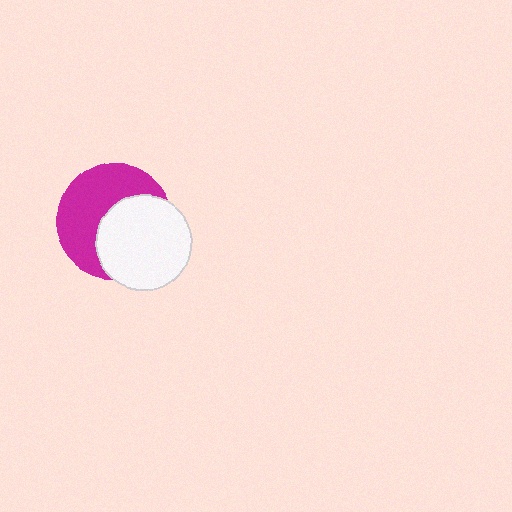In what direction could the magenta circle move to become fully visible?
The magenta circle could move toward the upper-left. That would shift it out from behind the white circle entirely.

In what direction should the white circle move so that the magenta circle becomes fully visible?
The white circle should move toward the lower-right. That is the shortest direction to clear the overlap and leave the magenta circle fully visible.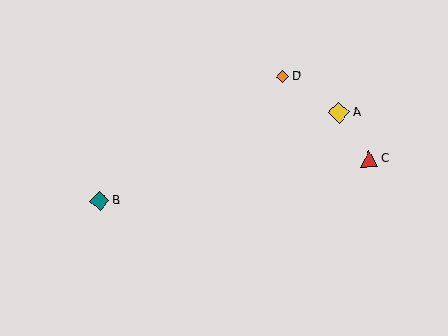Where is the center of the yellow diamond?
The center of the yellow diamond is at (339, 113).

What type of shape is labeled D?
Shape D is an orange diamond.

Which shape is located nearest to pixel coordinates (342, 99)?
The yellow diamond (labeled A) at (339, 113) is nearest to that location.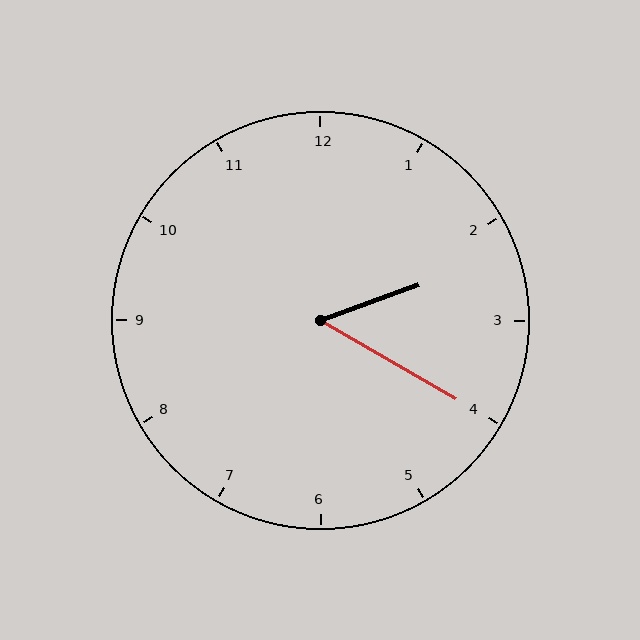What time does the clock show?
2:20.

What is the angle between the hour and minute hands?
Approximately 50 degrees.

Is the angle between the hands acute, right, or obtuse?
It is acute.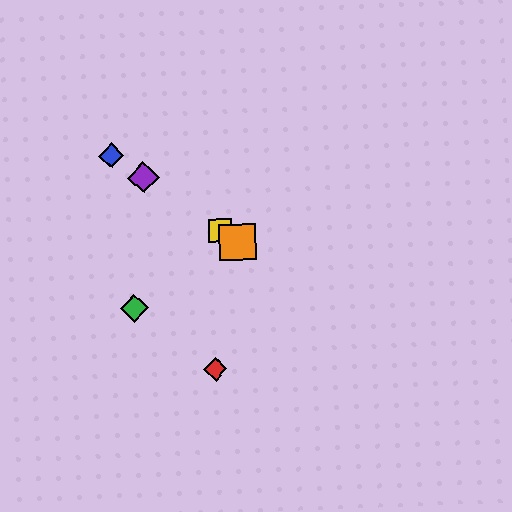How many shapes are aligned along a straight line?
4 shapes (the blue diamond, the yellow square, the purple diamond, the orange square) are aligned along a straight line.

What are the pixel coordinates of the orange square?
The orange square is at (237, 242).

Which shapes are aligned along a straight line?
The blue diamond, the yellow square, the purple diamond, the orange square are aligned along a straight line.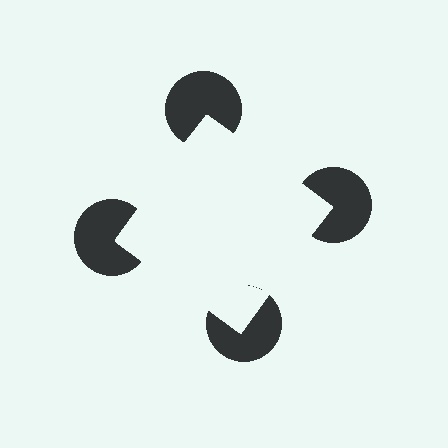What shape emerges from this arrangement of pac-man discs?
An illusory square — its edges are inferred from the aligned wedge cuts in the pac-man discs, not physically drawn.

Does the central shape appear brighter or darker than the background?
It typically appears slightly brighter than the background, even though no actual brightness change is drawn.